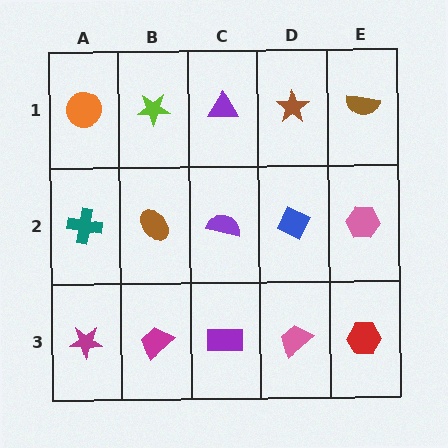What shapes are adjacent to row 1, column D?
A blue diamond (row 2, column D), a purple triangle (row 1, column C), a brown semicircle (row 1, column E).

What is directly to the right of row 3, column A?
A magenta trapezoid.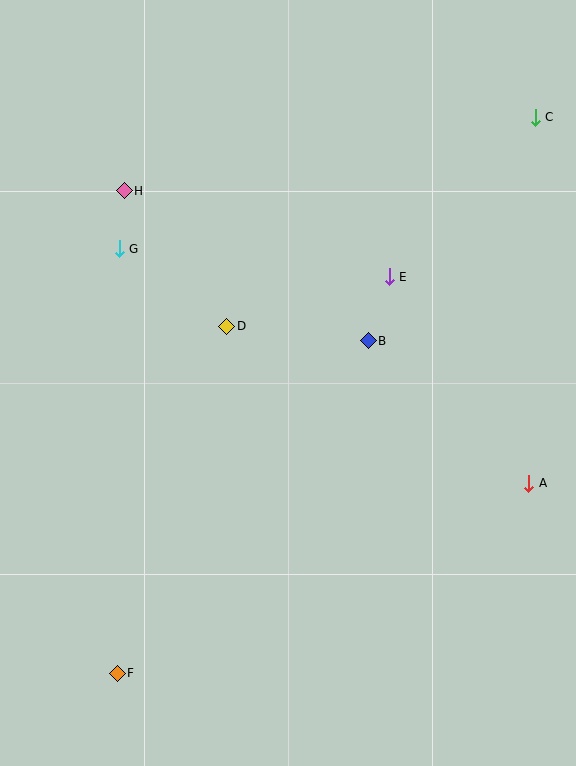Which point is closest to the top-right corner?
Point C is closest to the top-right corner.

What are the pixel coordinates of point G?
Point G is at (119, 249).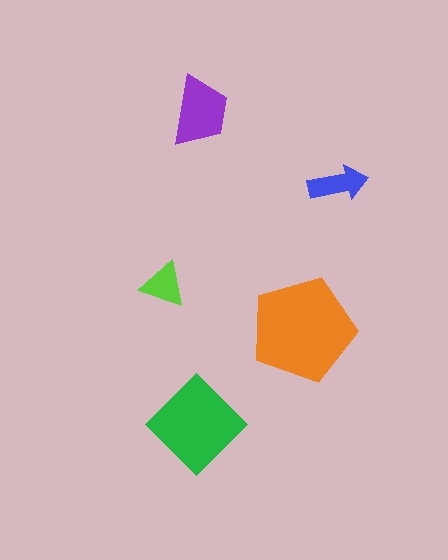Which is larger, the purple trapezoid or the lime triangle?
The purple trapezoid.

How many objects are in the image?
There are 5 objects in the image.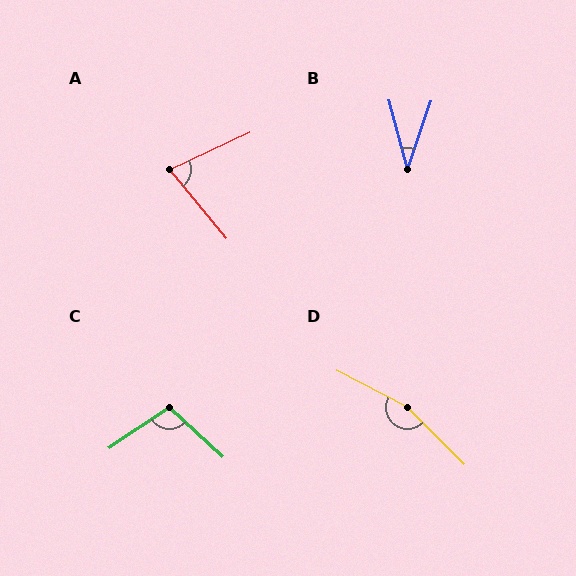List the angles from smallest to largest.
B (34°), A (75°), C (103°), D (162°).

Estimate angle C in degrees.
Approximately 103 degrees.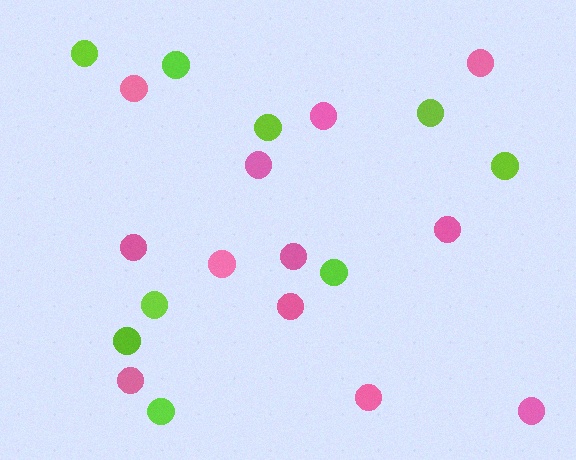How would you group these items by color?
There are 2 groups: one group of lime circles (9) and one group of pink circles (12).